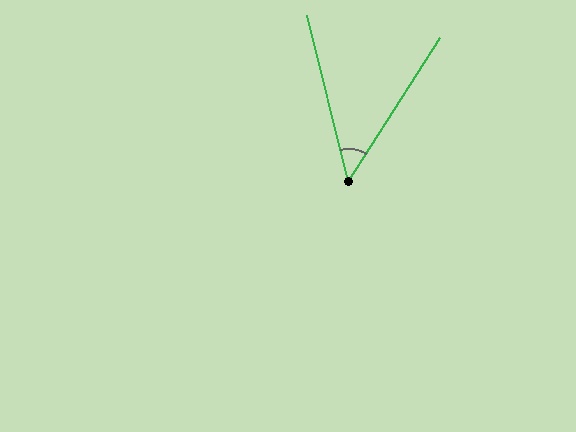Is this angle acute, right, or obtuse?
It is acute.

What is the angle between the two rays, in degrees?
Approximately 47 degrees.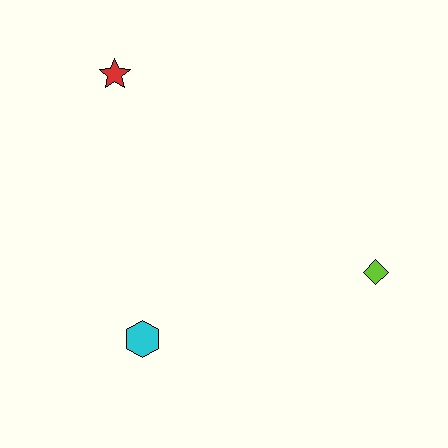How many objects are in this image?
There are 3 objects.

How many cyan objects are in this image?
There is 1 cyan object.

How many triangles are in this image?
There are no triangles.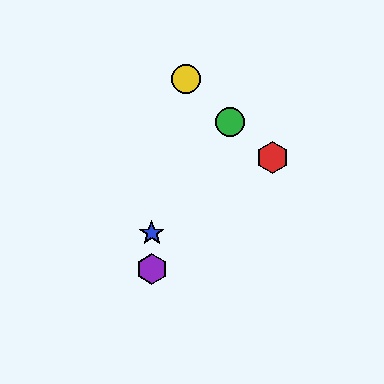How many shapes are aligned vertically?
2 shapes (the blue star, the purple hexagon) are aligned vertically.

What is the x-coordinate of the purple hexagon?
The purple hexagon is at x≈152.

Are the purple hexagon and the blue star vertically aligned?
Yes, both are at x≈152.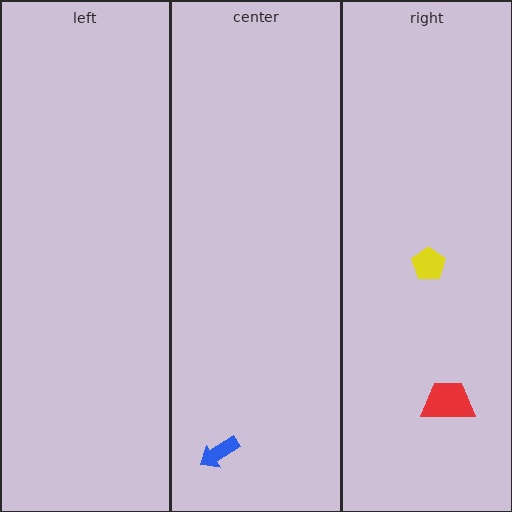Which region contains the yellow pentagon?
The right region.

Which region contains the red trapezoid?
The right region.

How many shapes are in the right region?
2.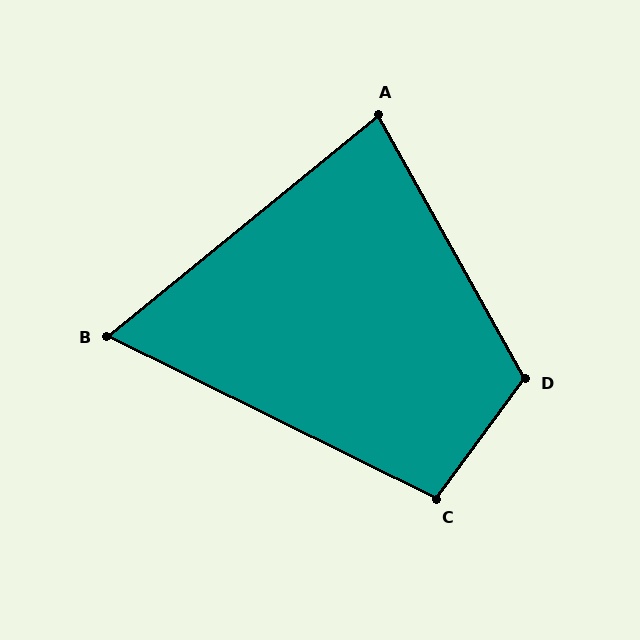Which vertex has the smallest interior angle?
B, at approximately 66 degrees.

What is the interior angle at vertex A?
Approximately 80 degrees (acute).